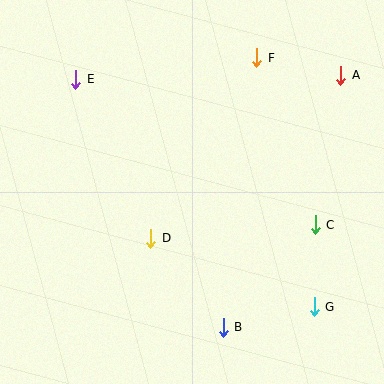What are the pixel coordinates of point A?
Point A is at (341, 75).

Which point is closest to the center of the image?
Point D at (151, 238) is closest to the center.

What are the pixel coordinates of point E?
Point E is at (76, 79).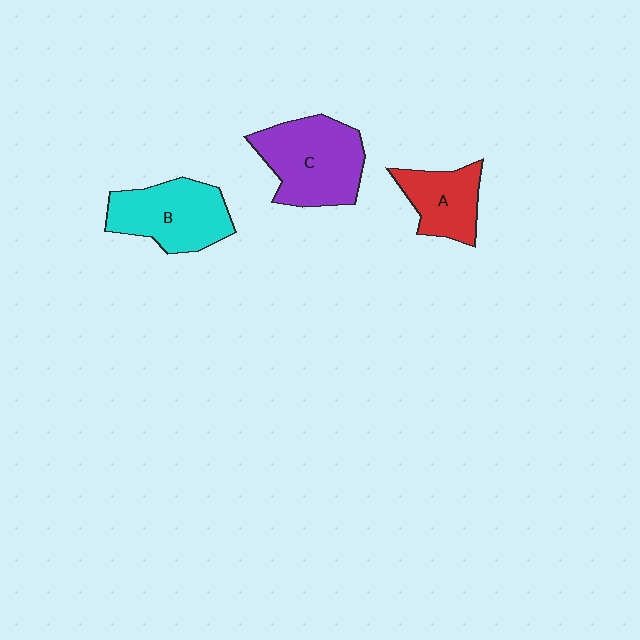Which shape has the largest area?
Shape C (purple).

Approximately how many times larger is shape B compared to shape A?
Approximately 1.4 times.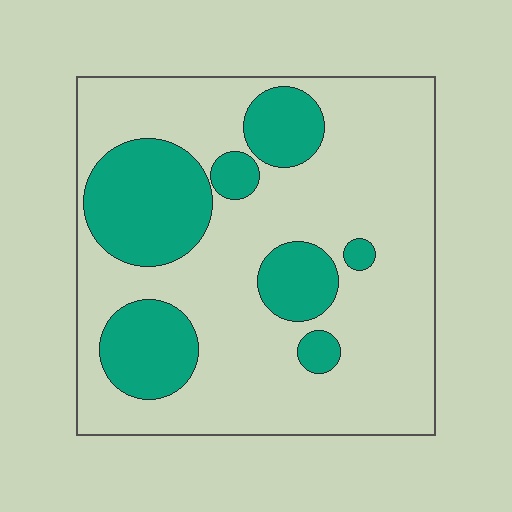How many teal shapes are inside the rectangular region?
7.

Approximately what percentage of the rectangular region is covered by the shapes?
Approximately 30%.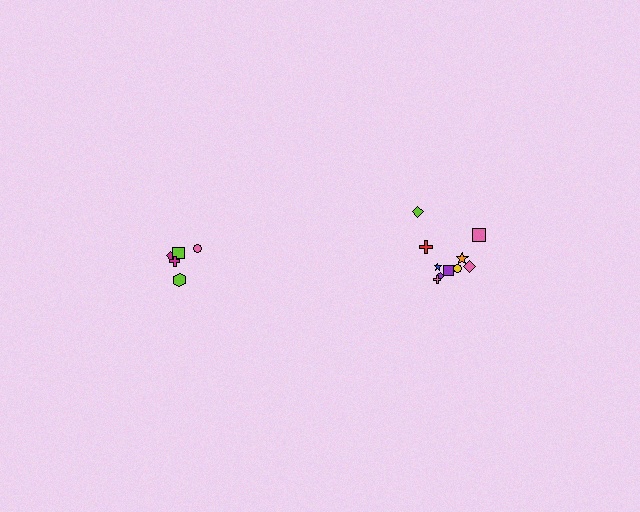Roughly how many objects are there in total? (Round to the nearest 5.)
Roughly 15 objects in total.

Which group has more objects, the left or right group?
The right group.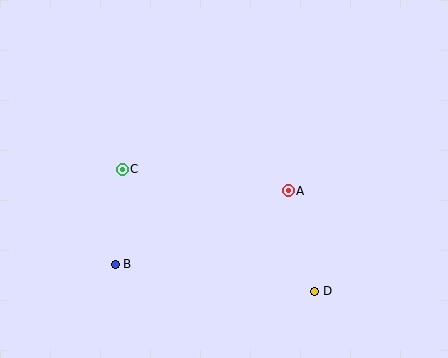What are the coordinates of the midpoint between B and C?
The midpoint between B and C is at (119, 217).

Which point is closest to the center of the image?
Point A at (288, 191) is closest to the center.